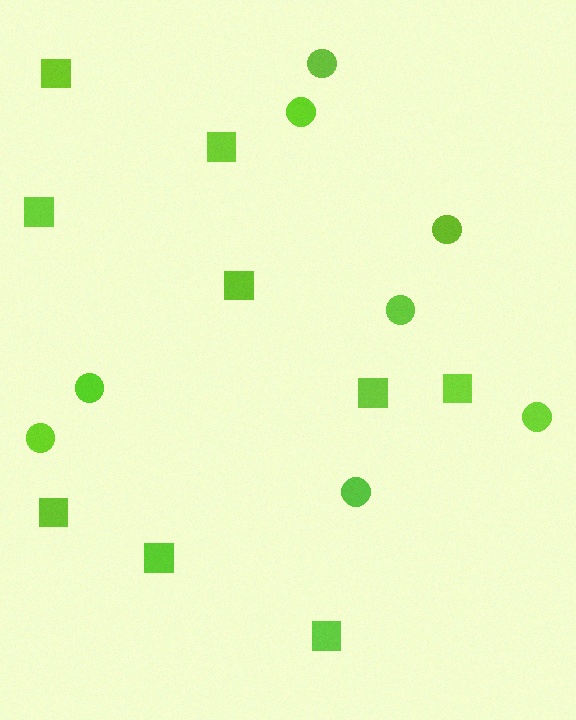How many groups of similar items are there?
There are 2 groups: one group of circles (8) and one group of squares (9).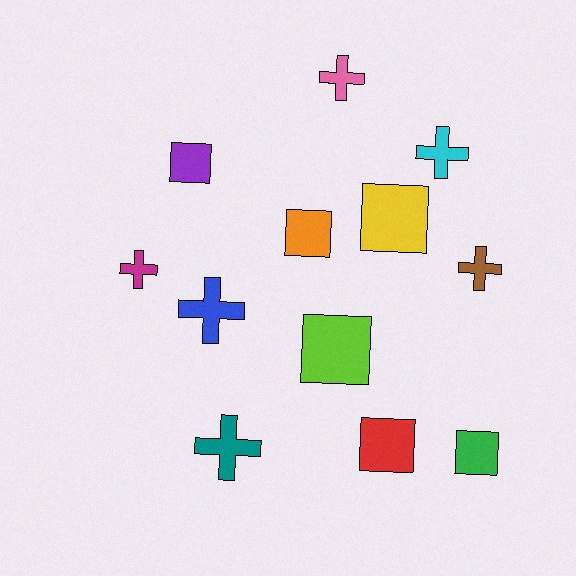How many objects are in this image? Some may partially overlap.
There are 12 objects.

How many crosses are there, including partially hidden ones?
There are 6 crosses.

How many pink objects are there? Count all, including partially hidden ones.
There is 1 pink object.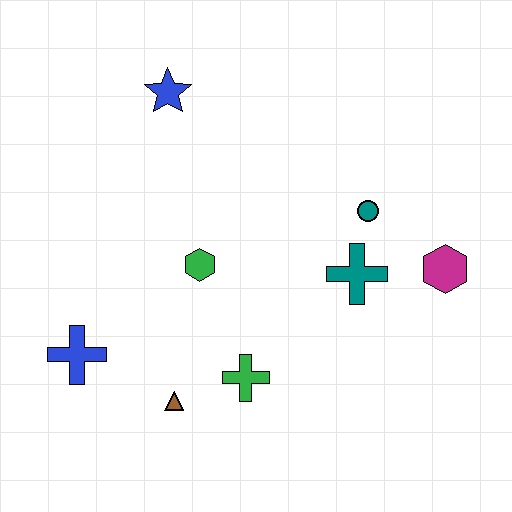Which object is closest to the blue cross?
The brown triangle is closest to the blue cross.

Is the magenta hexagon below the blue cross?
No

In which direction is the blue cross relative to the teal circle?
The blue cross is to the left of the teal circle.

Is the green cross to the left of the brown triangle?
No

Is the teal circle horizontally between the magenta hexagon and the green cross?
Yes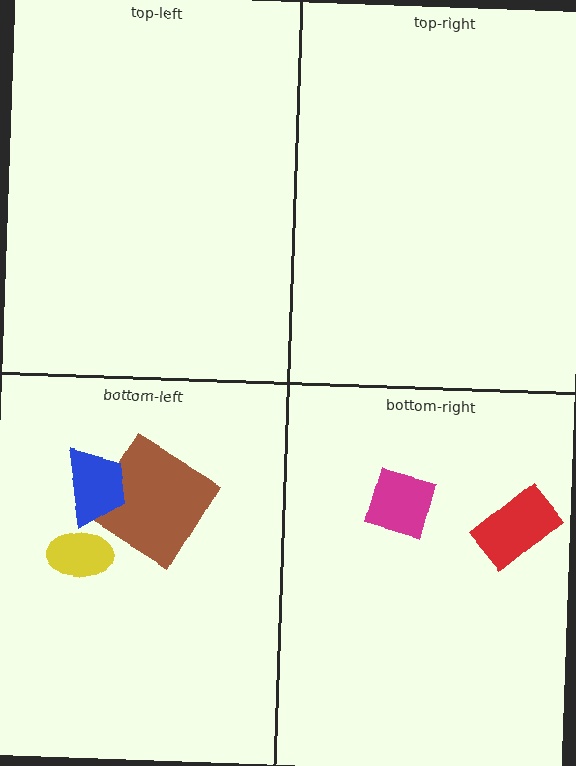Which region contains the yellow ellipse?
The bottom-left region.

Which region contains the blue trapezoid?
The bottom-left region.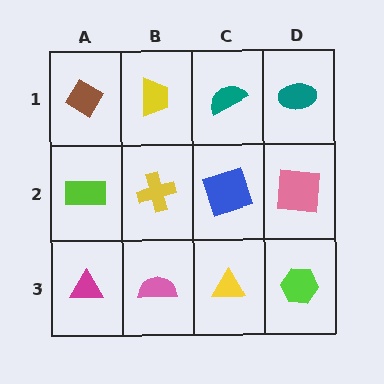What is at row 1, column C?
A teal semicircle.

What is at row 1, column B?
A yellow trapezoid.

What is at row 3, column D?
A lime hexagon.